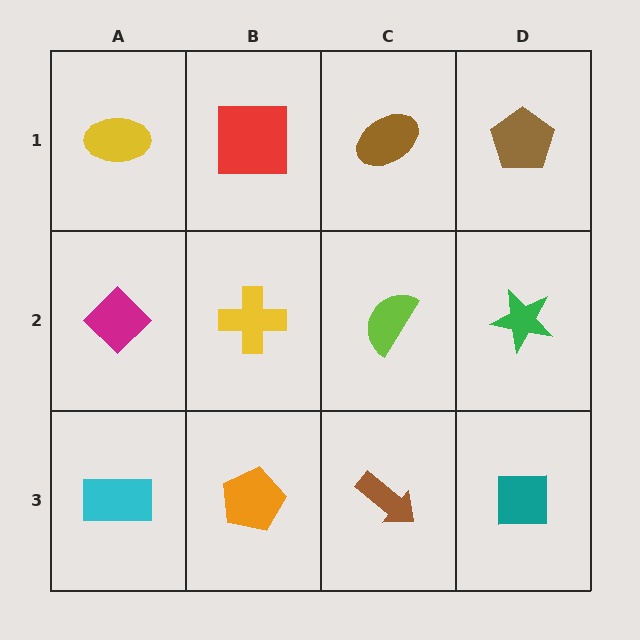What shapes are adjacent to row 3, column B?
A yellow cross (row 2, column B), a cyan rectangle (row 3, column A), a brown arrow (row 3, column C).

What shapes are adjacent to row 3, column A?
A magenta diamond (row 2, column A), an orange pentagon (row 3, column B).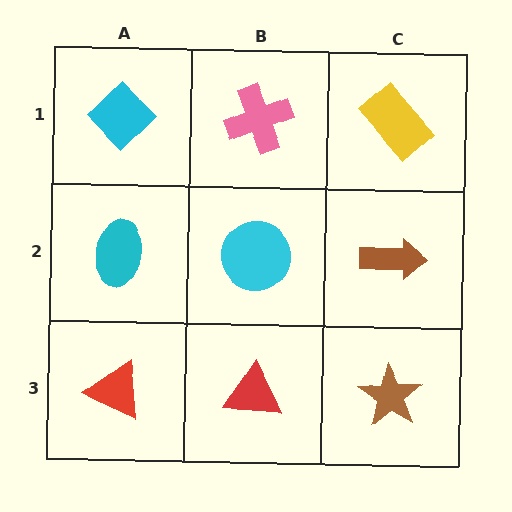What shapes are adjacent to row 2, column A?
A cyan diamond (row 1, column A), a red triangle (row 3, column A), a cyan circle (row 2, column B).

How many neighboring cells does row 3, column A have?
2.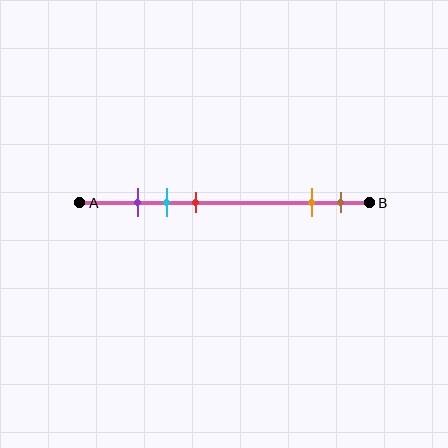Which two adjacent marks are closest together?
The purple and cyan marks are the closest adjacent pair.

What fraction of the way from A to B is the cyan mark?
The cyan mark is approximately 30% (0.3) of the way from A to B.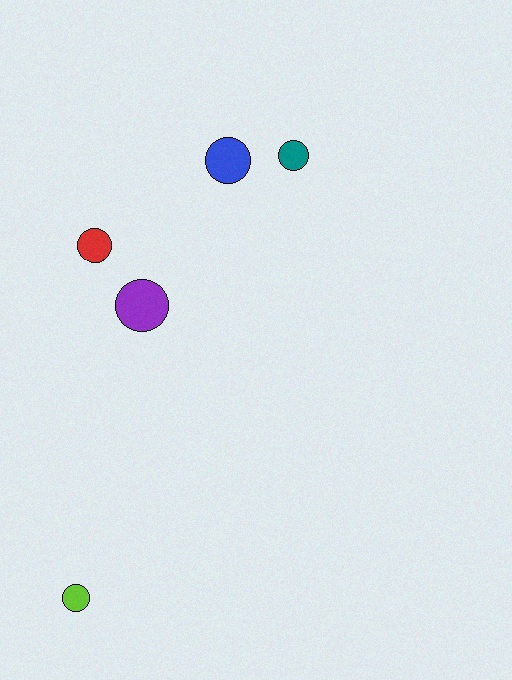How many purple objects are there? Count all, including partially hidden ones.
There is 1 purple object.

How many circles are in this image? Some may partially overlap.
There are 5 circles.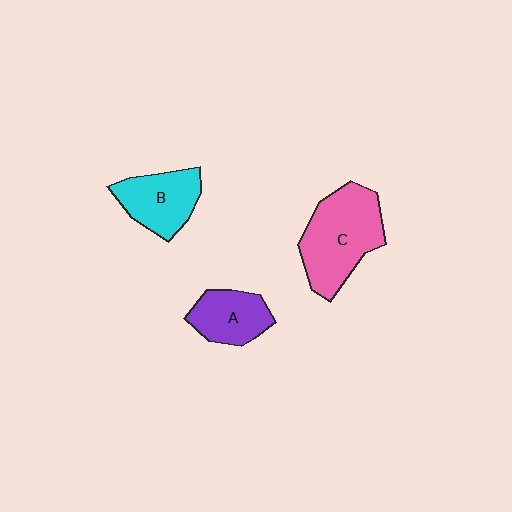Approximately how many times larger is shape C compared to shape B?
Approximately 1.5 times.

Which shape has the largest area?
Shape C (pink).